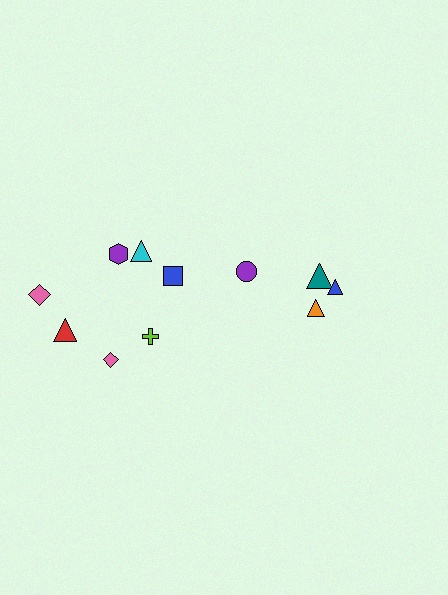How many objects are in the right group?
There are 4 objects.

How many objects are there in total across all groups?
There are 11 objects.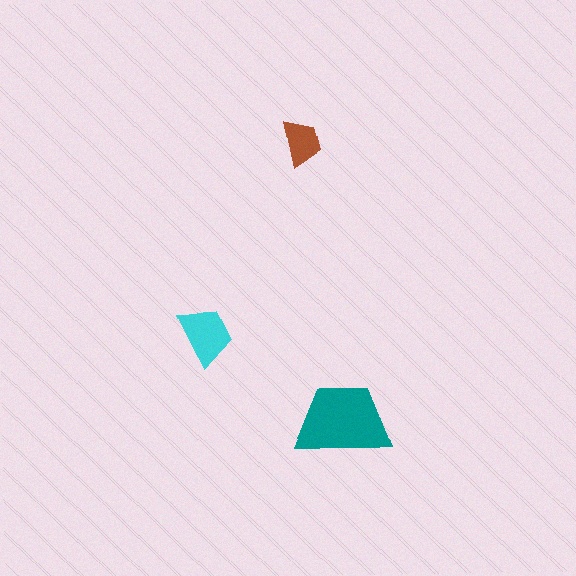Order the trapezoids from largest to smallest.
the teal one, the cyan one, the brown one.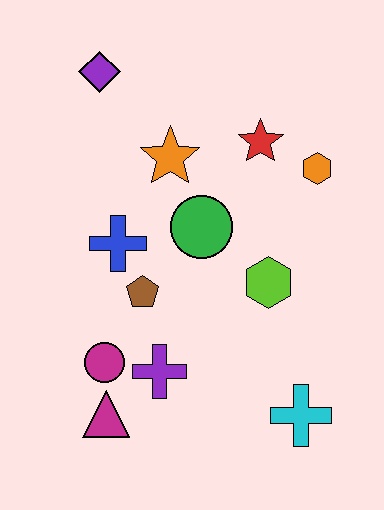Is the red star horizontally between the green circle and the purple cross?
No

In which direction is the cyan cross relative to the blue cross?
The cyan cross is to the right of the blue cross.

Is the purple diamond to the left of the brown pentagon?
Yes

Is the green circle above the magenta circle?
Yes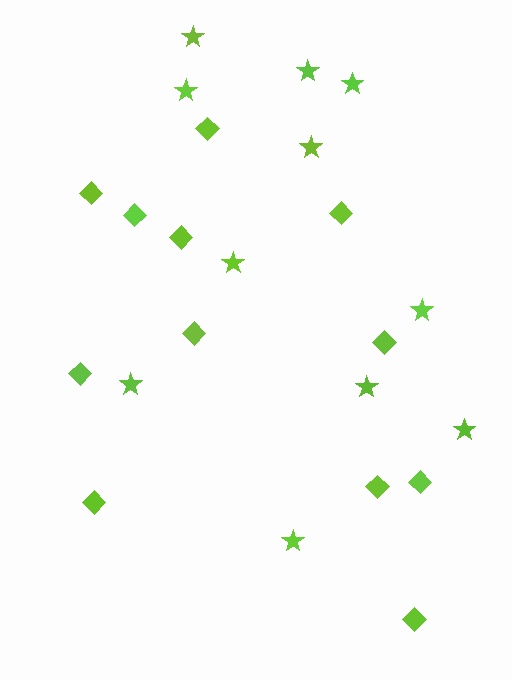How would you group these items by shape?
There are 2 groups: one group of stars (11) and one group of diamonds (12).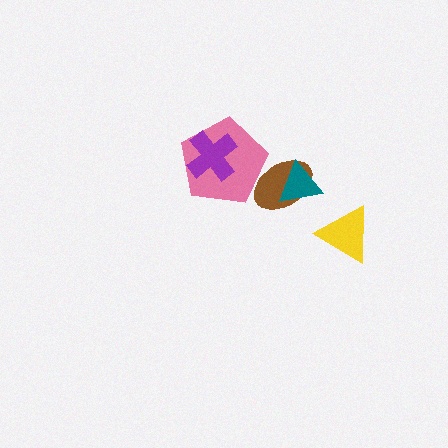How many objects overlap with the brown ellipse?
2 objects overlap with the brown ellipse.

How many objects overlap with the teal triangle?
1 object overlaps with the teal triangle.